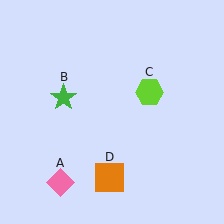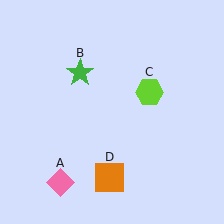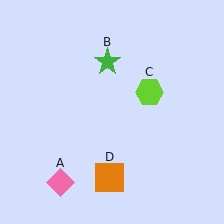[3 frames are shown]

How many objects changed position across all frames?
1 object changed position: green star (object B).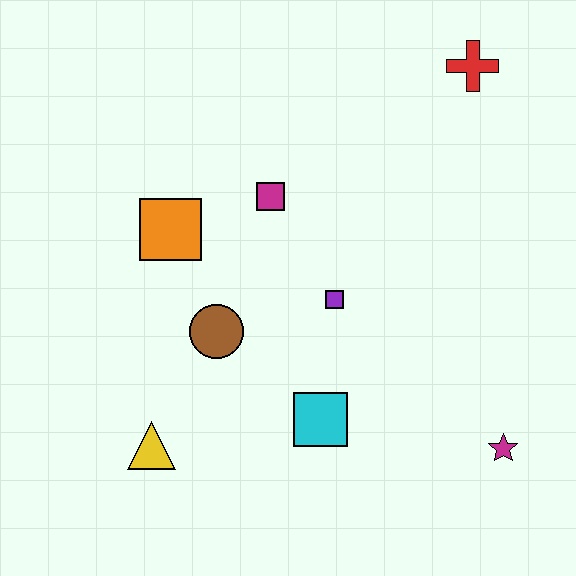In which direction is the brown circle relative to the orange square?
The brown circle is below the orange square.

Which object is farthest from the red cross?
The yellow triangle is farthest from the red cross.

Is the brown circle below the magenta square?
Yes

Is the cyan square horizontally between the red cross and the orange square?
Yes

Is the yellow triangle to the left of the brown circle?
Yes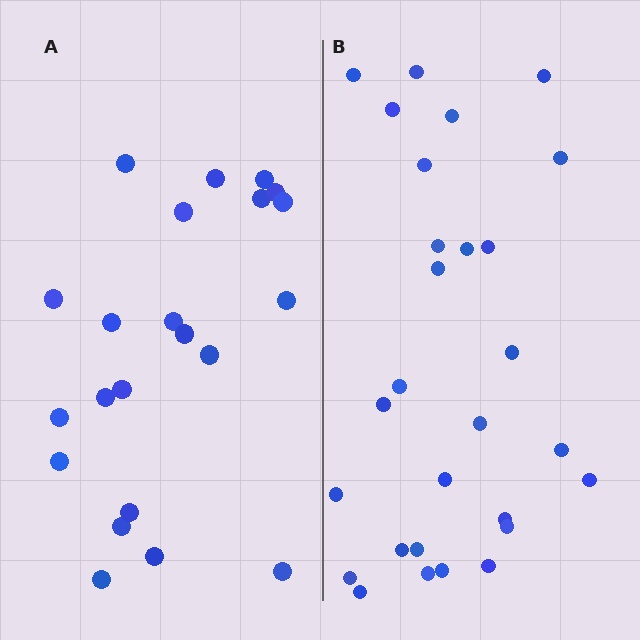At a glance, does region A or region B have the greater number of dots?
Region B (the right region) has more dots.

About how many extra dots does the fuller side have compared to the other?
Region B has about 6 more dots than region A.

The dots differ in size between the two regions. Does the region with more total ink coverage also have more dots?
No. Region A has more total ink coverage because its dots are larger, but region B actually contains more individual dots. Total area can be misleading — the number of items is what matters here.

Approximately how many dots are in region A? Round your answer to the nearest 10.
About 20 dots. (The exact count is 22, which rounds to 20.)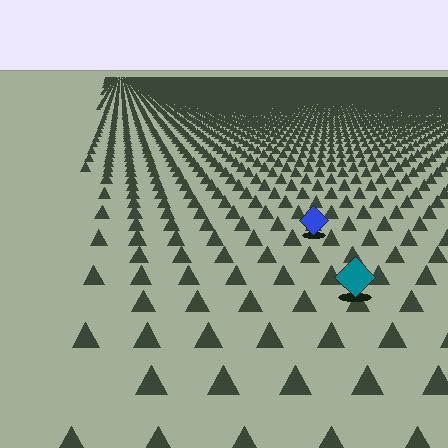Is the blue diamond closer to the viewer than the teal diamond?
No. The teal diamond is closer — you can tell from the texture gradient: the ground texture is coarser near it.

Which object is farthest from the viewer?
The blue diamond is farthest from the viewer. It appears smaller and the ground texture around it is denser.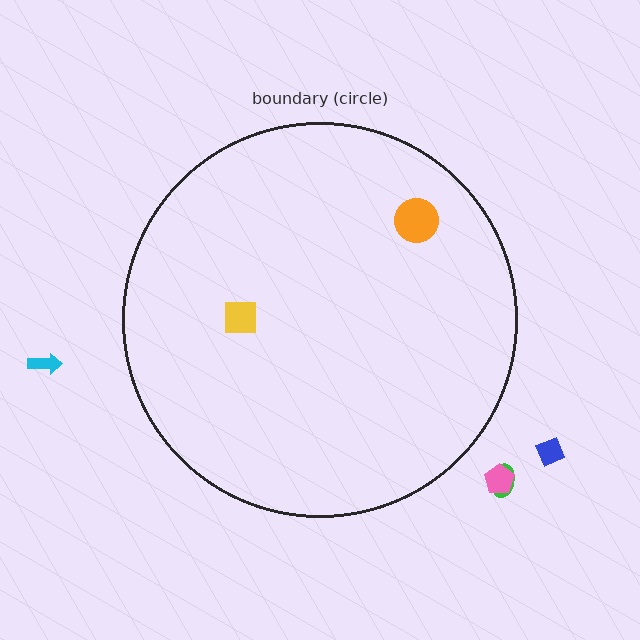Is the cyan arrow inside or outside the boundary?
Outside.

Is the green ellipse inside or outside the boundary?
Outside.